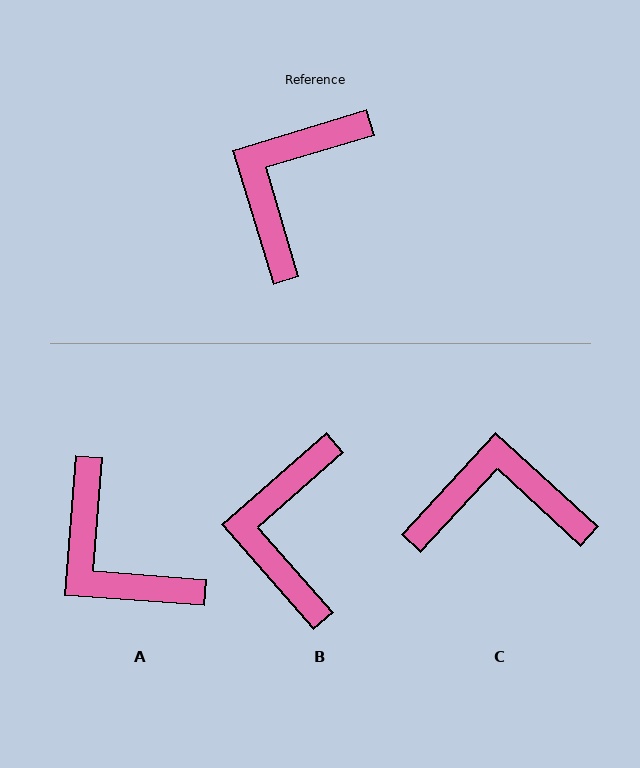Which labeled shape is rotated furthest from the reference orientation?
A, about 69 degrees away.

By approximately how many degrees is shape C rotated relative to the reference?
Approximately 59 degrees clockwise.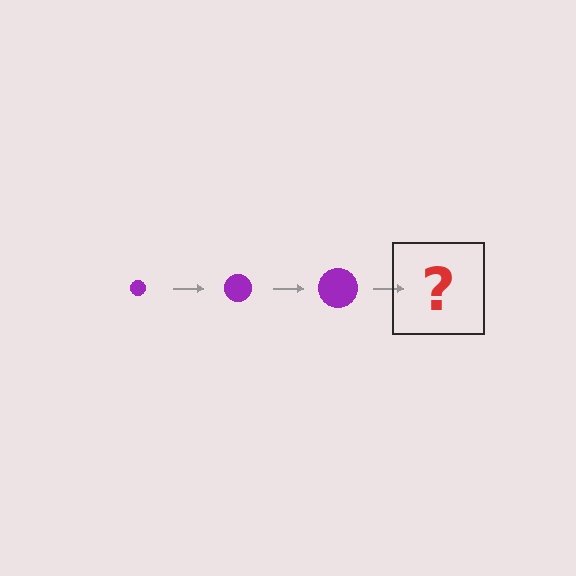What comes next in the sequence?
The next element should be a purple circle, larger than the previous one.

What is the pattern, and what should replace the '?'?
The pattern is that the circle gets progressively larger each step. The '?' should be a purple circle, larger than the previous one.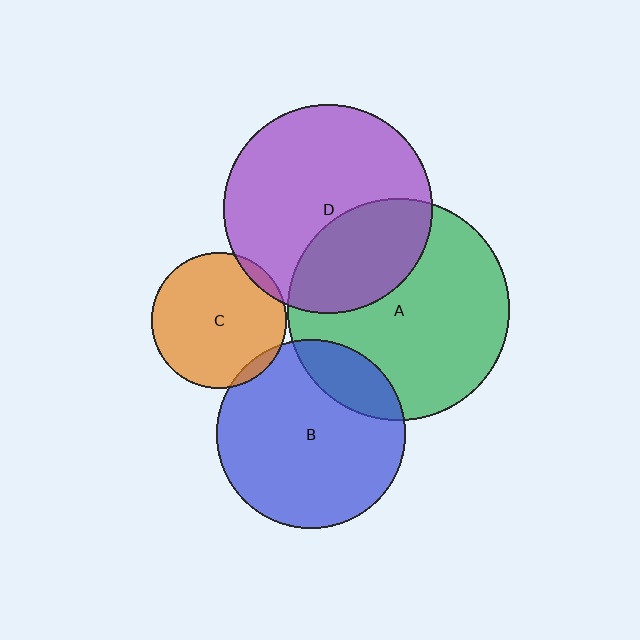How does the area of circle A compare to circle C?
Approximately 2.7 times.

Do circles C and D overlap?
Yes.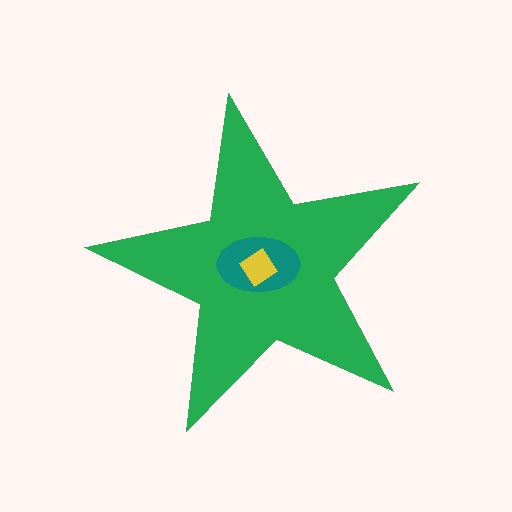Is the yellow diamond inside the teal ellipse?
Yes.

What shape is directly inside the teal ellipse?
The yellow diamond.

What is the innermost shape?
The yellow diamond.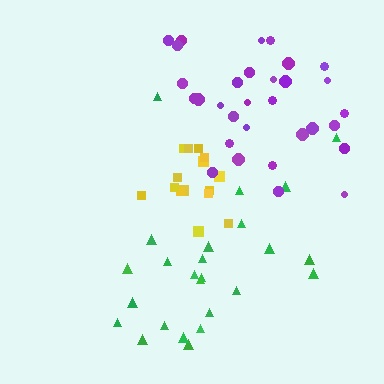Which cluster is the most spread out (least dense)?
Green.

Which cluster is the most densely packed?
Yellow.